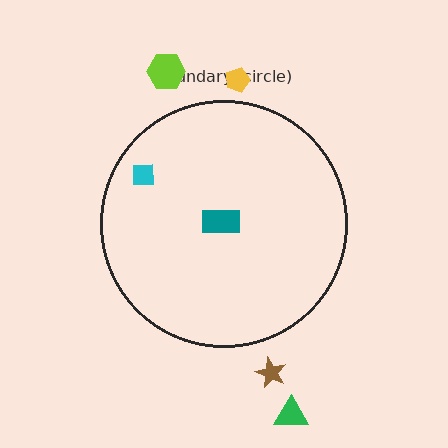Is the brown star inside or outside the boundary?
Outside.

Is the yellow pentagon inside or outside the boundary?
Outside.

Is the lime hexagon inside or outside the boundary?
Outside.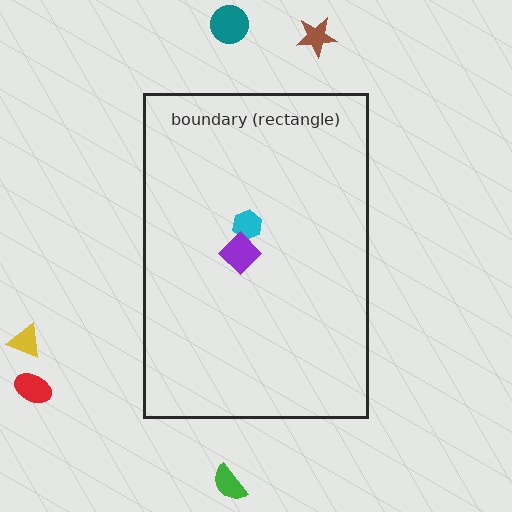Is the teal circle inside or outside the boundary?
Outside.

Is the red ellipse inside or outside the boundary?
Outside.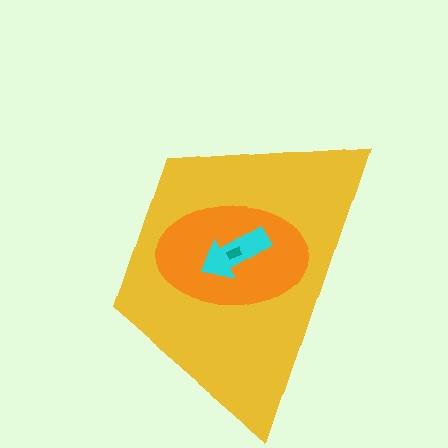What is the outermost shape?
The yellow trapezoid.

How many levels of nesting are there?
4.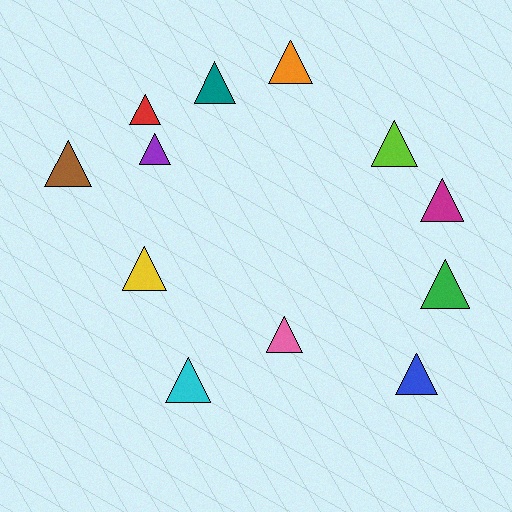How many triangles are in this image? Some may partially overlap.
There are 12 triangles.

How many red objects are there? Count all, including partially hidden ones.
There is 1 red object.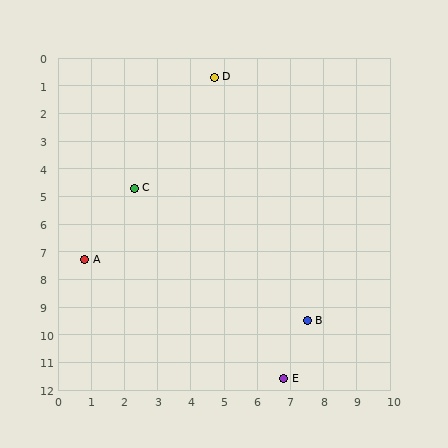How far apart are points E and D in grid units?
Points E and D are about 11.1 grid units apart.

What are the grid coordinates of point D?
Point D is at approximately (4.7, 0.7).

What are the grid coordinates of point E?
Point E is at approximately (6.8, 11.6).